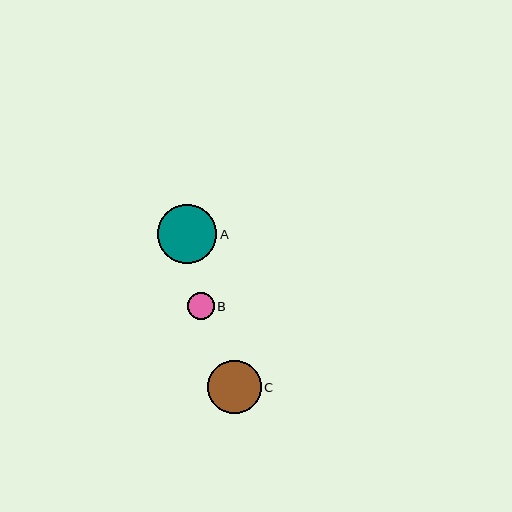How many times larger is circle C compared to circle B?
Circle C is approximately 2.0 times the size of circle B.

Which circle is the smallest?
Circle B is the smallest with a size of approximately 27 pixels.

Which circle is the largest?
Circle A is the largest with a size of approximately 59 pixels.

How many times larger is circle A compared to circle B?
Circle A is approximately 2.2 times the size of circle B.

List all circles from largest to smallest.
From largest to smallest: A, C, B.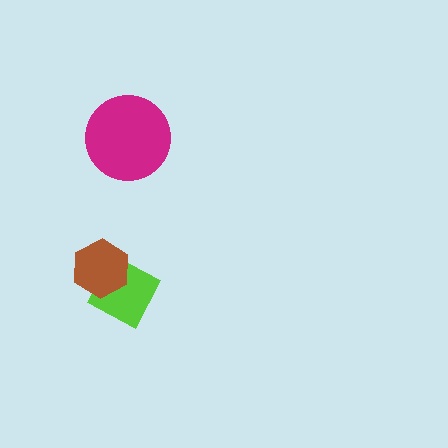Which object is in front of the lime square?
The brown hexagon is in front of the lime square.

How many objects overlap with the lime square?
1 object overlaps with the lime square.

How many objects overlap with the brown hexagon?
1 object overlaps with the brown hexagon.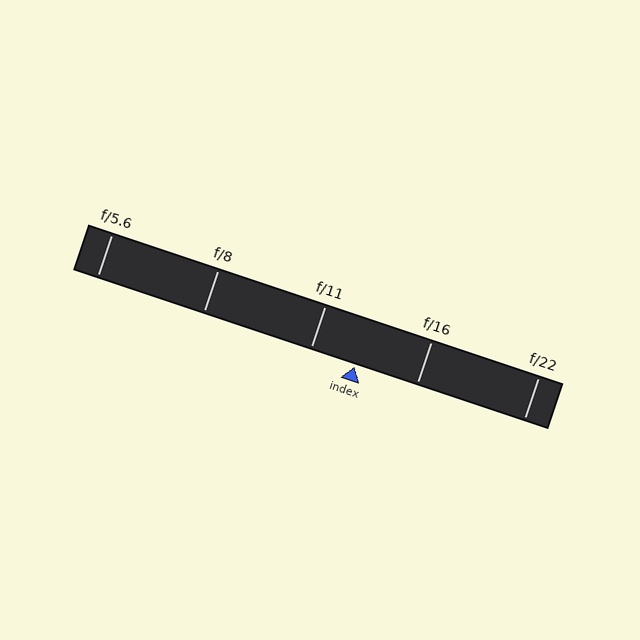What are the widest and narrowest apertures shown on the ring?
The widest aperture shown is f/5.6 and the narrowest is f/22.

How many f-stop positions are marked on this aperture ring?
There are 5 f-stop positions marked.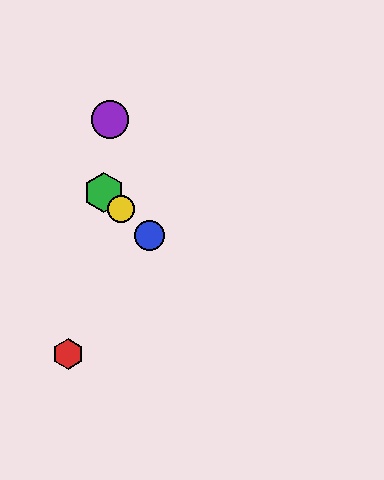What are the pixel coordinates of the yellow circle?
The yellow circle is at (121, 209).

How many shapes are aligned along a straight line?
3 shapes (the blue circle, the green hexagon, the yellow circle) are aligned along a straight line.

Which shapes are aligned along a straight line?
The blue circle, the green hexagon, the yellow circle are aligned along a straight line.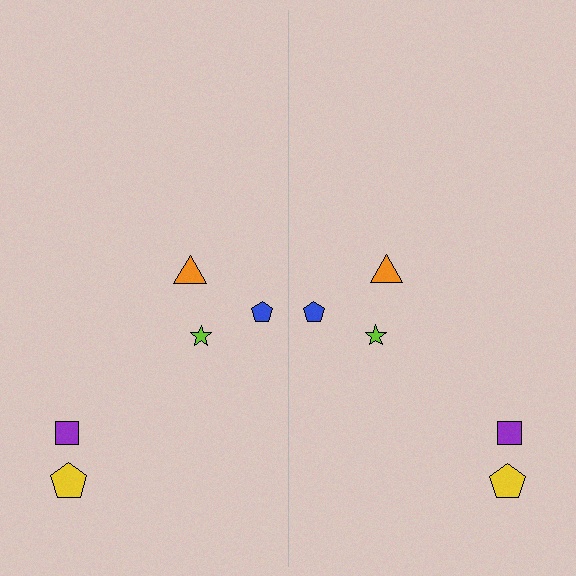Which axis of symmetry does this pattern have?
The pattern has a vertical axis of symmetry running through the center of the image.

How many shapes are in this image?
There are 10 shapes in this image.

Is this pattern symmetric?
Yes, this pattern has bilateral (reflection) symmetry.